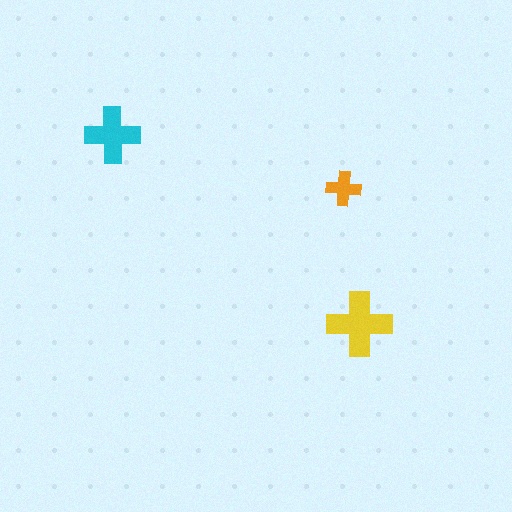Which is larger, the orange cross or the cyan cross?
The cyan one.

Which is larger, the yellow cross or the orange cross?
The yellow one.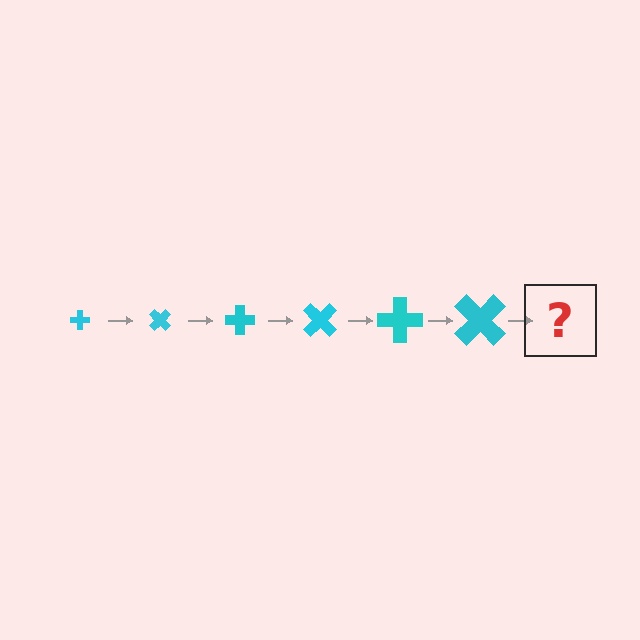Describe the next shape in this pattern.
It should be a cross, larger than the previous one and rotated 270 degrees from the start.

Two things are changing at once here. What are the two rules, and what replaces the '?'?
The two rules are that the cross grows larger each step and it rotates 45 degrees each step. The '?' should be a cross, larger than the previous one and rotated 270 degrees from the start.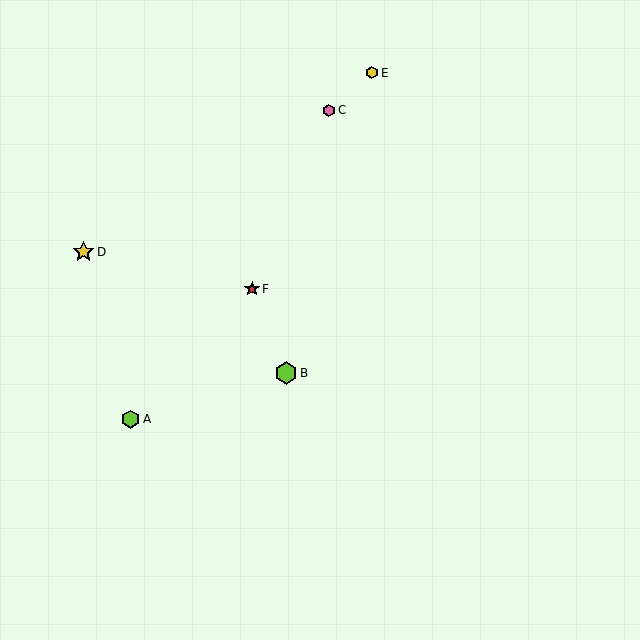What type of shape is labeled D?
Shape D is a yellow star.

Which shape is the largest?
The lime hexagon (labeled B) is the largest.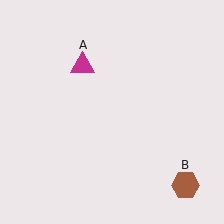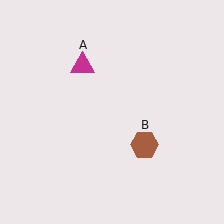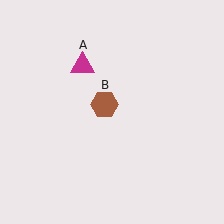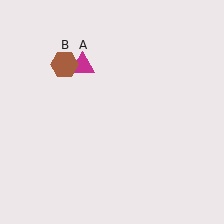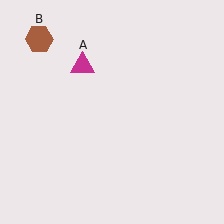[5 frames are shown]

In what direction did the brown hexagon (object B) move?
The brown hexagon (object B) moved up and to the left.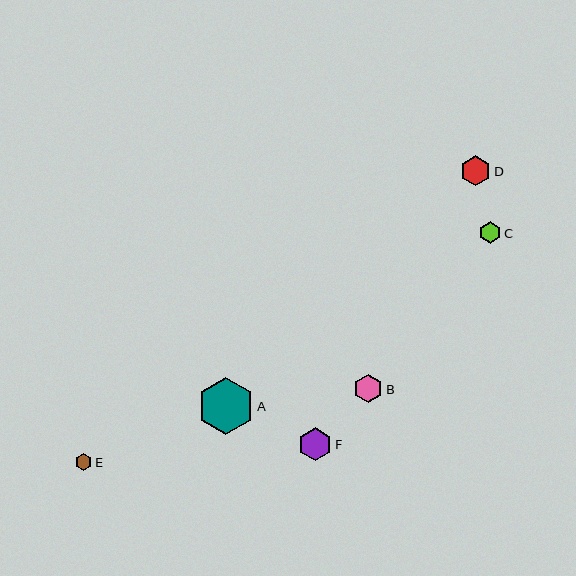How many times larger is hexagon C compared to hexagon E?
Hexagon C is approximately 1.3 times the size of hexagon E.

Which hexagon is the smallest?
Hexagon E is the smallest with a size of approximately 17 pixels.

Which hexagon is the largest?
Hexagon A is the largest with a size of approximately 57 pixels.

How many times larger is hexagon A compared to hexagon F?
Hexagon A is approximately 1.7 times the size of hexagon F.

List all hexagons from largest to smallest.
From largest to smallest: A, F, D, B, C, E.